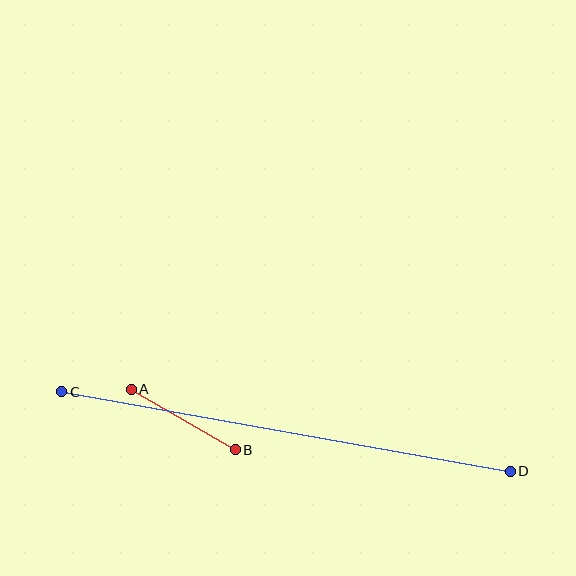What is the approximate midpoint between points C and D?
The midpoint is at approximately (286, 431) pixels.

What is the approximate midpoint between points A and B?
The midpoint is at approximately (183, 420) pixels.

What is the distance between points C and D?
The distance is approximately 456 pixels.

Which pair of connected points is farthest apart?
Points C and D are farthest apart.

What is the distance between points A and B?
The distance is approximately 120 pixels.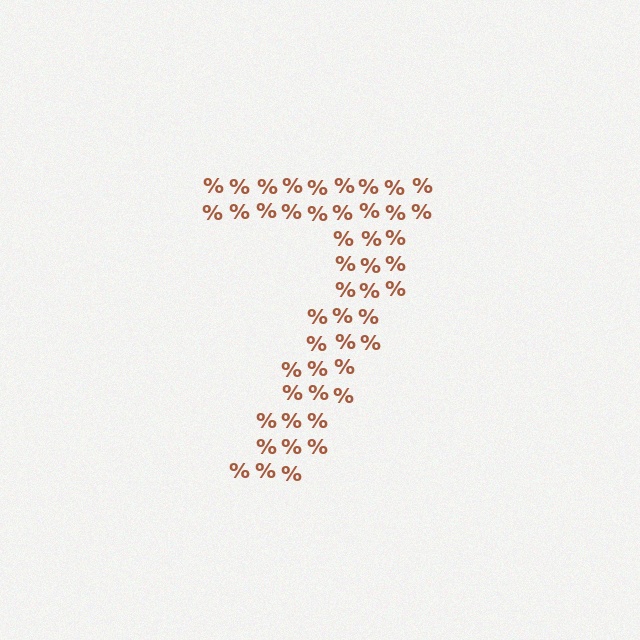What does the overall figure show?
The overall figure shows the digit 7.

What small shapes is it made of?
It is made of small percent signs.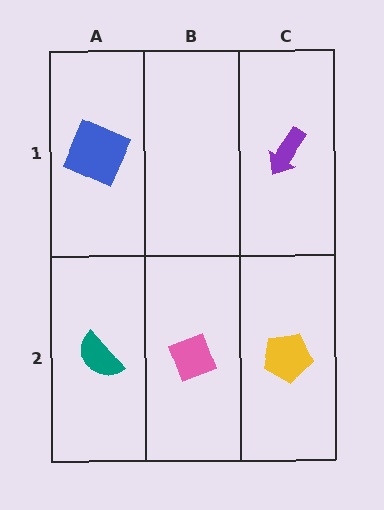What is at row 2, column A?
A teal semicircle.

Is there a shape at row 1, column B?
No, that cell is empty.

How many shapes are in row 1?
2 shapes.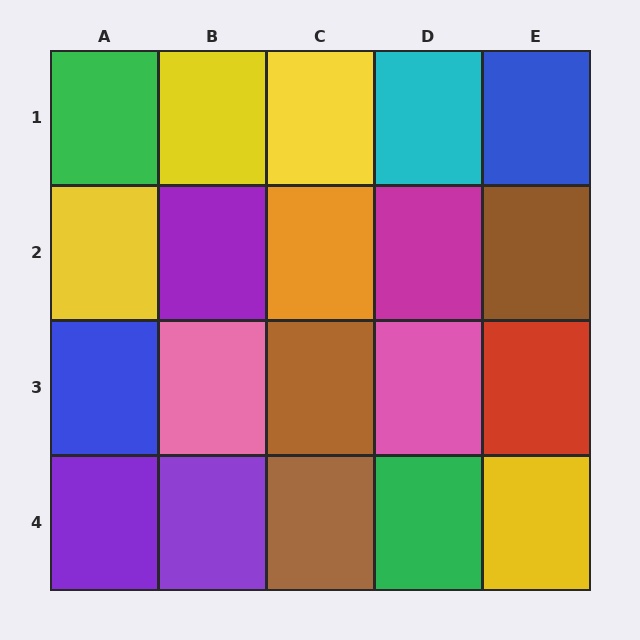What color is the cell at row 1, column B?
Yellow.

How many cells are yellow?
4 cells are yellow.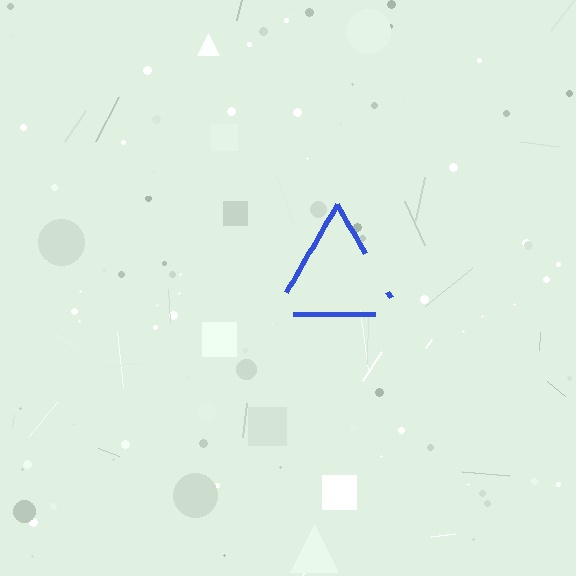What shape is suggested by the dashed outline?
The dashed outline suggests a triangle.